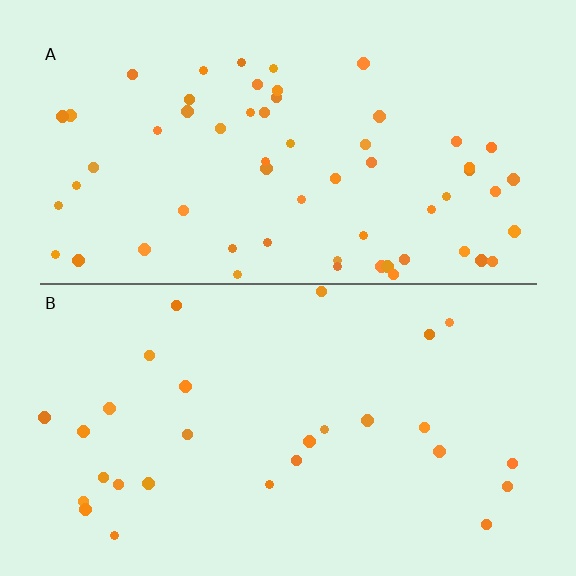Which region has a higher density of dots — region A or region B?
A (the top).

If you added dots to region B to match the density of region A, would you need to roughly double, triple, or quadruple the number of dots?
Approximately double.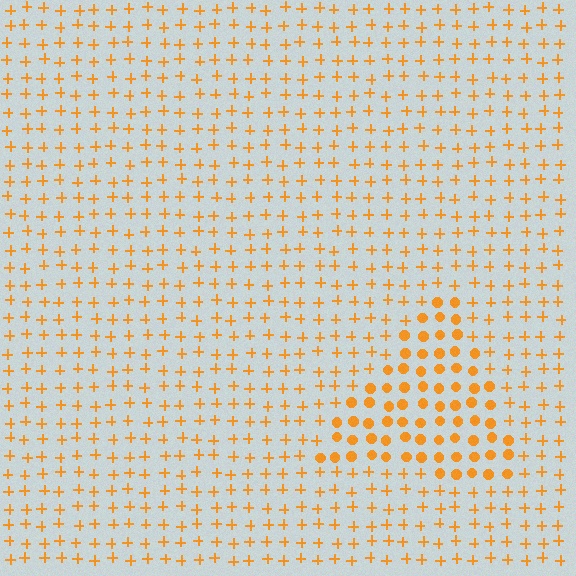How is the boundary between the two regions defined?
The boundary is defined by a change in element shape: circles inside vs. plus signs outside. All elements share the same color and spacing.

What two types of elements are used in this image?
The image uses circles inside the triangle region and plus signs outside it.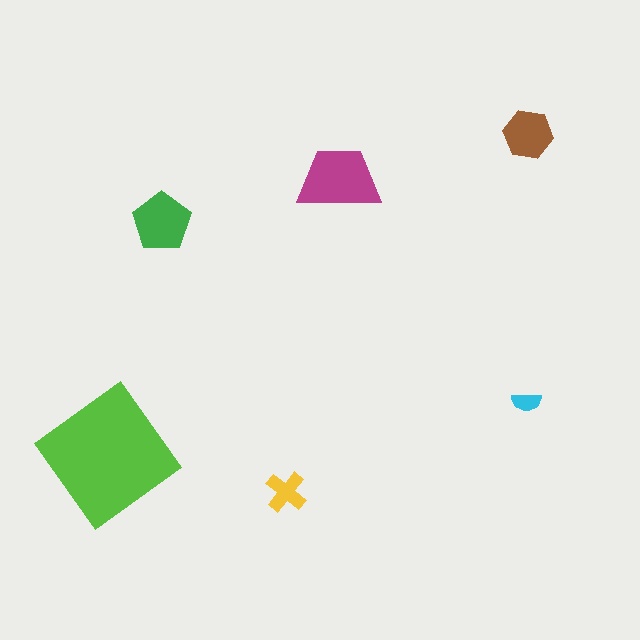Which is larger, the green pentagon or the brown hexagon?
The green pentagon.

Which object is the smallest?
The cyan semicircle.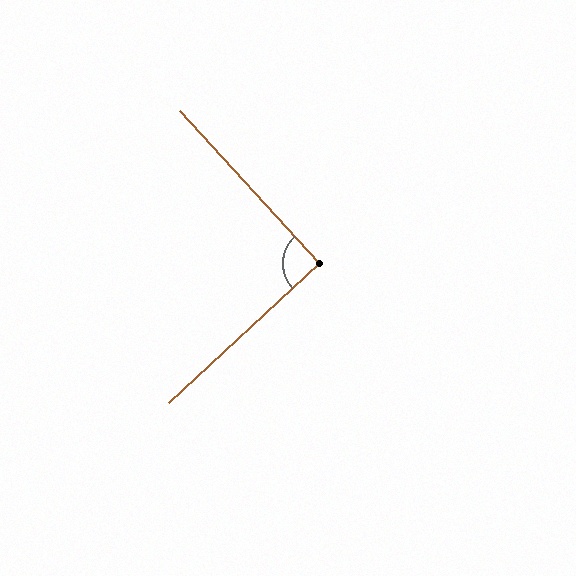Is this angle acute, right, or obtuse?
It is approximately a right angle.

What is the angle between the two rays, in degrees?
Approximately 90 degrees.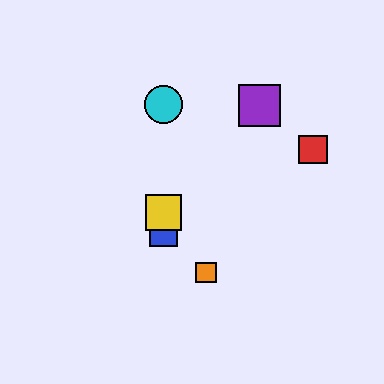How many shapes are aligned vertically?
4 shapes (the blue square, the green circle, the yellow square, the cyan circle) are aligned vertically.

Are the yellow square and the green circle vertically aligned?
Yes, both are at x≈163.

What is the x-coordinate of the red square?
The red square is at x≈313.